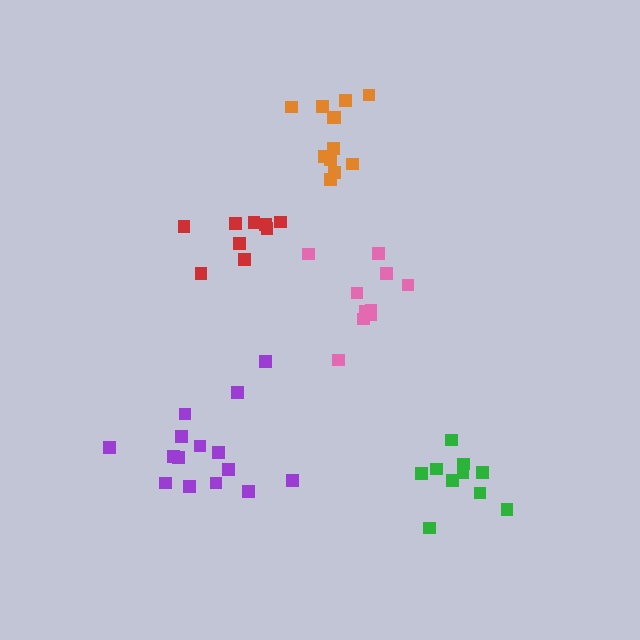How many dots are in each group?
Group 1: 10 dots, Group 2: 15 dots, Group 3: 10 dots, Group 4: 12 dots, Group 5: 9 dots (56 total).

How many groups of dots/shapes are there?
There are 5 groups.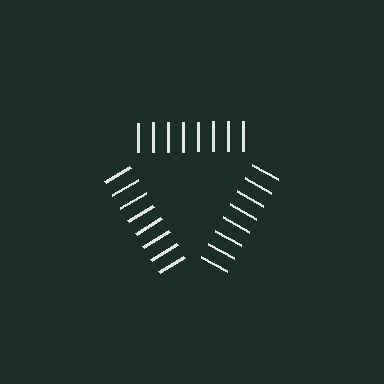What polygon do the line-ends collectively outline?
An illusory triangle — the line segments terminate on its edges but no continuous stroke is drawn.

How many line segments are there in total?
24 — 8 along each of the 3 edges.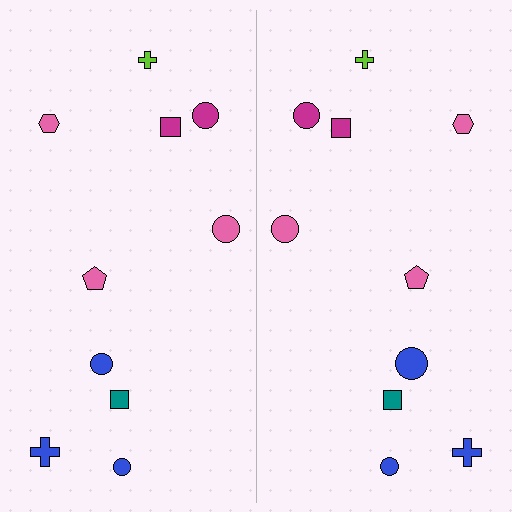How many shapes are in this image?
There are 20 shapes in this image.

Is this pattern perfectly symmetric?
No, the pattern is not perfectly symmetric. The blue circle on the right side has a different size than its mirror counterpart.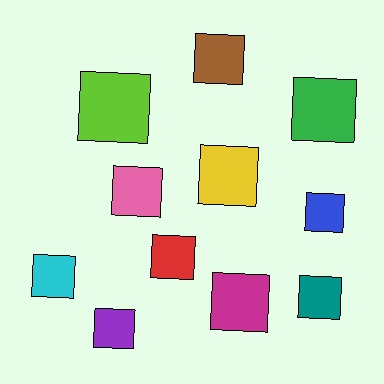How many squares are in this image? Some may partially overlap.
There are 11 squares.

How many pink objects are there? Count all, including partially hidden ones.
There is 1 pink object.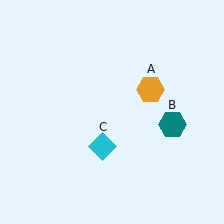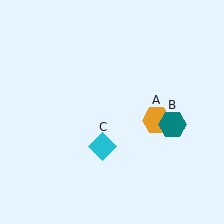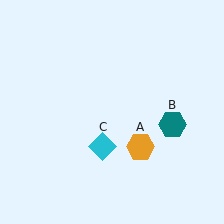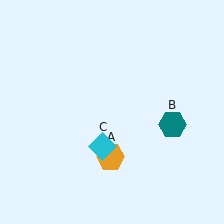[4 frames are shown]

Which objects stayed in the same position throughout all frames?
Teal hexagon (object B) and cyan diamond (object C) remained stationary.